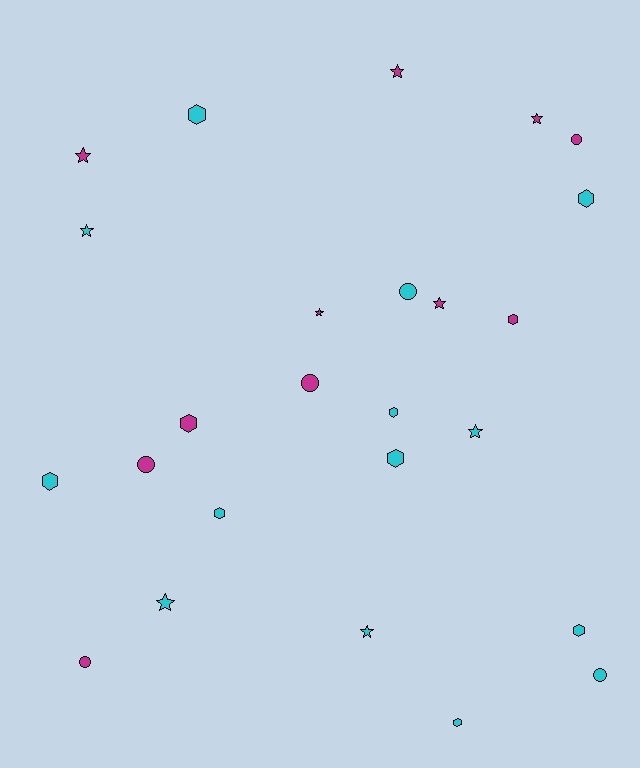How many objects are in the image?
There are 25 objects.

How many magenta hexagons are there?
There are 2 magenta hexagons.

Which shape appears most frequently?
Hexagon, with 10 objects.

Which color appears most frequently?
Cyan, with 14 objects.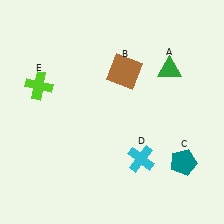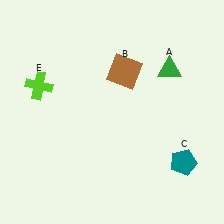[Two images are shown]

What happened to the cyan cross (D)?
The cyan cross (D) was removed in Image 2. It was in the bottom-right area of Image 1.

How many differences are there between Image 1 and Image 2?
There is 1 difference between the two images.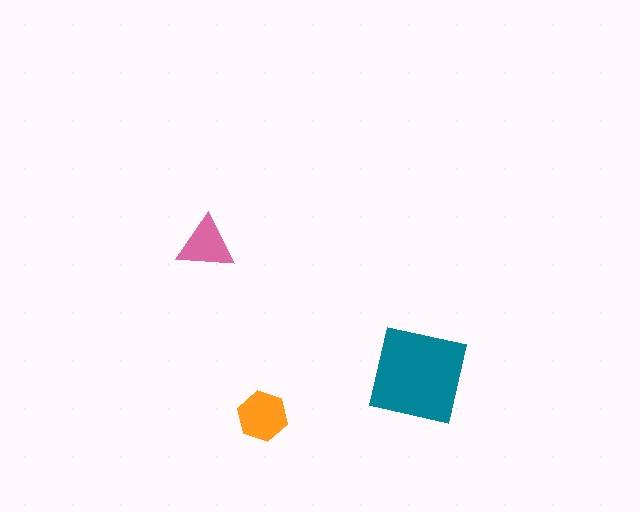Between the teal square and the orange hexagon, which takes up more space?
The teal square.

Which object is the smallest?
The pink triangle.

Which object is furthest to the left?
The pink triangle is leftmost.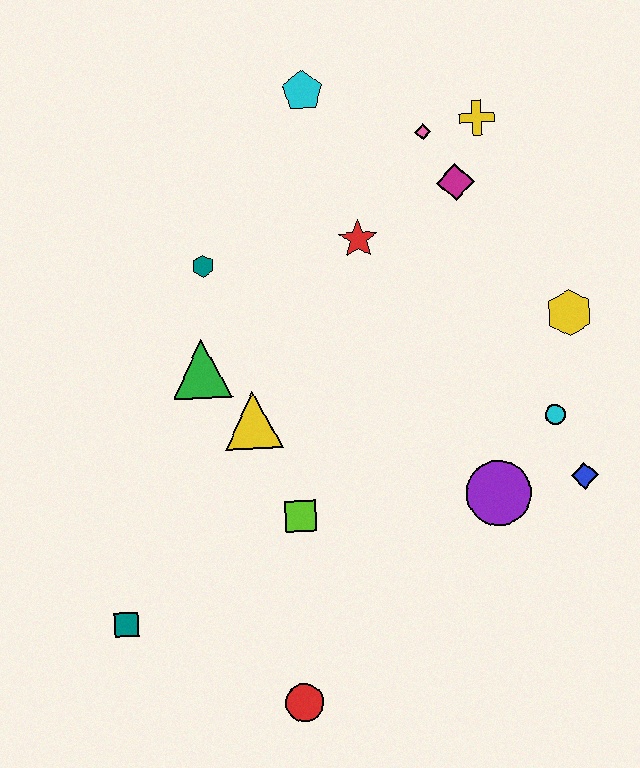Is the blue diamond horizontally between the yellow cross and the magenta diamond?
No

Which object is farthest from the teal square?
The yellow cross is farthest from the teal square.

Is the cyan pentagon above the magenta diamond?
Yes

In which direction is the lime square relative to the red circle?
The lime square is above the red circle.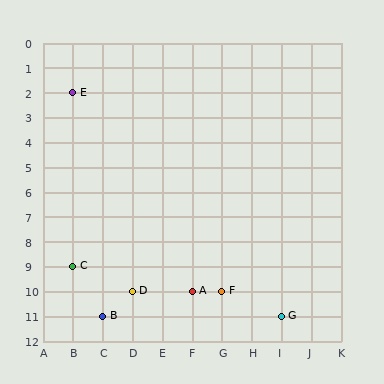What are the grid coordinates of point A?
Point A is at grid coordinates (F, 10).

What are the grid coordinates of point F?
Point F is at grid coordinates (G, 10).